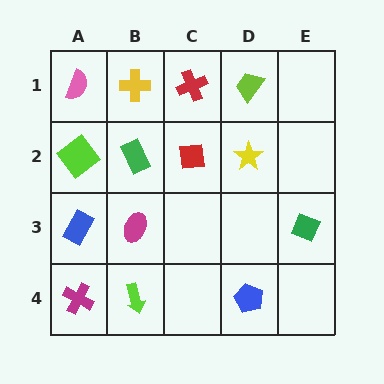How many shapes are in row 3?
3 shapes.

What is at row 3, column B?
A magenta ellipse.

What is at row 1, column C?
A red cross.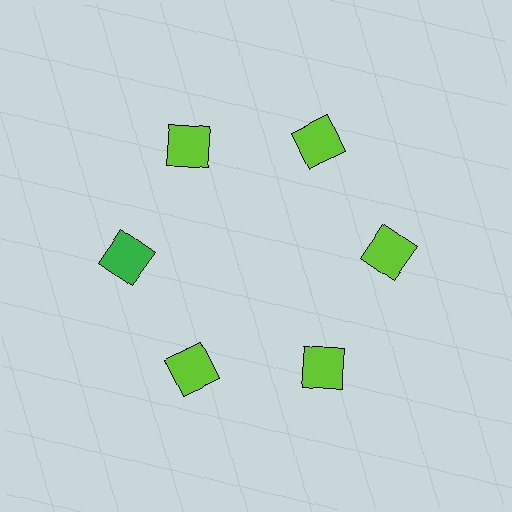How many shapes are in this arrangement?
There are 6 shapes arranged in a ring pattern.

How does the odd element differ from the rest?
It has a different color: green instead of lime.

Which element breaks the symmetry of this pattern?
The green square at roughly the 9 o'clock position breaks the symmetry. All other shapes are lime squares.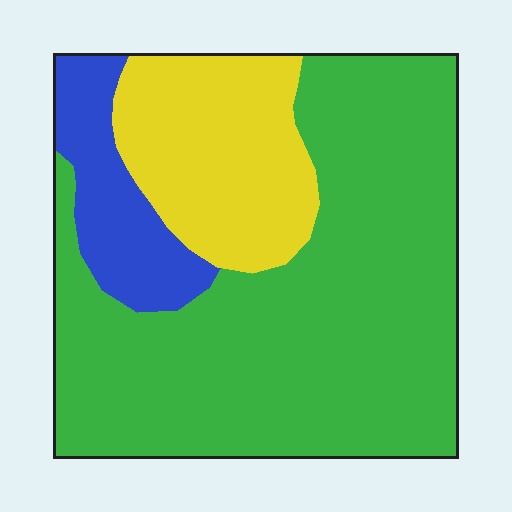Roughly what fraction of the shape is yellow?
Yellow covers 22% of the shape.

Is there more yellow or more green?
Green.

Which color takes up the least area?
Blue, at roughly 10%.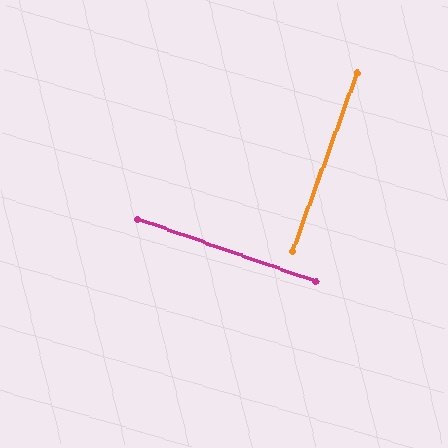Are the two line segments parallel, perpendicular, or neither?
Perpendicular — they meet at approximately 89°.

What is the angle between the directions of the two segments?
Approximately 89 degrees.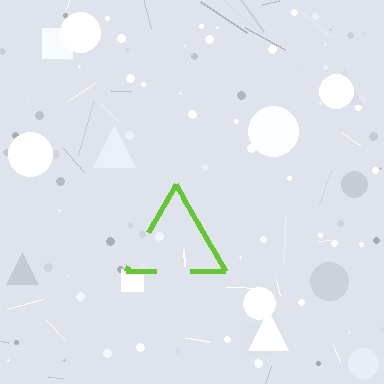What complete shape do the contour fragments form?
The contour fragments form a triangle.